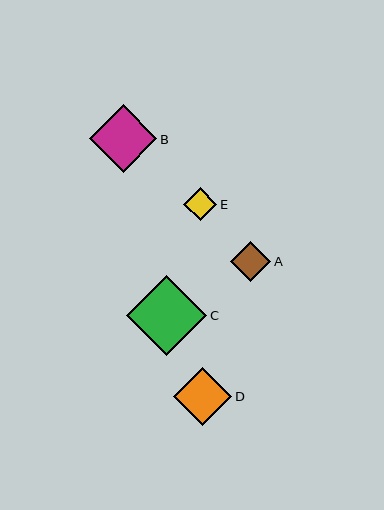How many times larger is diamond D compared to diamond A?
Diamond D is approximately 1.4 times the size of diamond A.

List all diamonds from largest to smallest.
From largest to smallest: C, B, D, A, E.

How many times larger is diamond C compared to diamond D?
Diamond C is approximately 1.4 times the size of diamond D.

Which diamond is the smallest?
Diamond E is the smallest with a size of approximately 33 pixels.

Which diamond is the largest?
Diamond C is the largest with a size of approximately 80 pixels.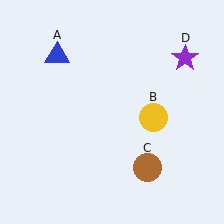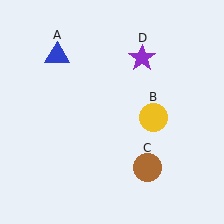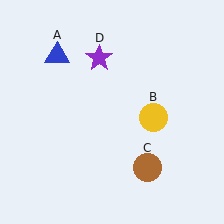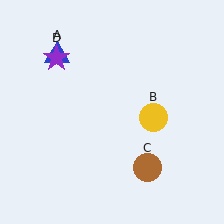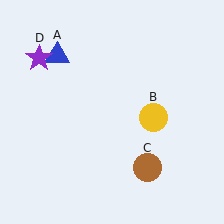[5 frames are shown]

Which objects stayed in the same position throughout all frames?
Blue triangle (object A) and yellow circle (object B) and brown circle (object C) remained stationary.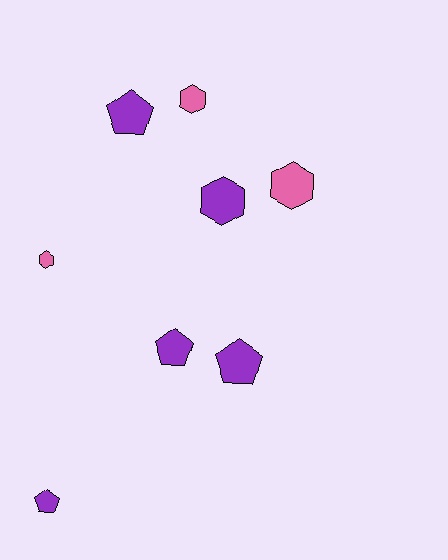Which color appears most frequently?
Purple, with 5 objects.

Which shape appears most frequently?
Pentagon, with 4 objects.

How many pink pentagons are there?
There are no pink pentagons.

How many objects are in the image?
There are 8 objects.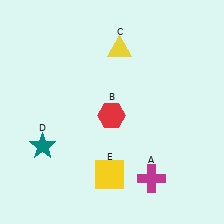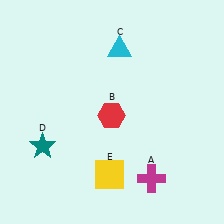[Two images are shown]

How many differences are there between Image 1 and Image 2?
There is 1 difference between the two images.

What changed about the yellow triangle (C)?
In Image 1, C is yellow. In Image 2, it changed to cyan.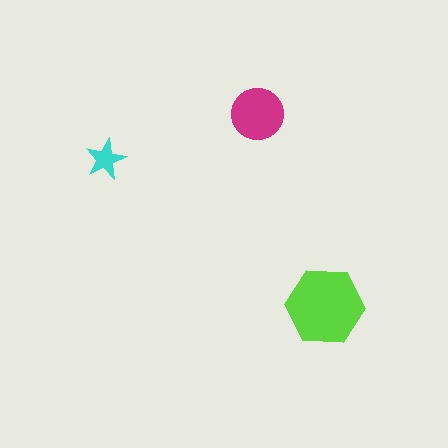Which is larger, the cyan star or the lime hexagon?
The lime hexagon.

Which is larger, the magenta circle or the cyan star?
The magenta circle.